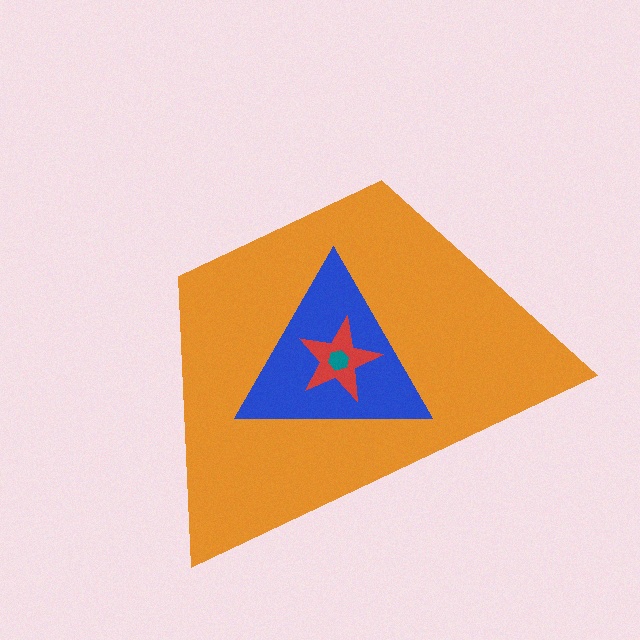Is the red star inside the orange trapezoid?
Yes.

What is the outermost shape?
The orange trapezoid.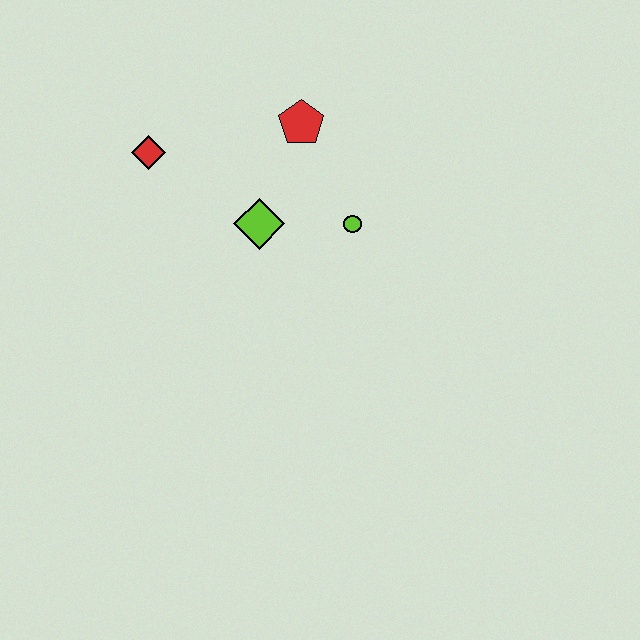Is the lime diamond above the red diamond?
No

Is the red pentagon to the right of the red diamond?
Yes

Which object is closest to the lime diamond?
The lime circle is closest to the lime diamond.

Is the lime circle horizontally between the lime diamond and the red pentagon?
No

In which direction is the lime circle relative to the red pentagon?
The lime circle is below the red pentagon.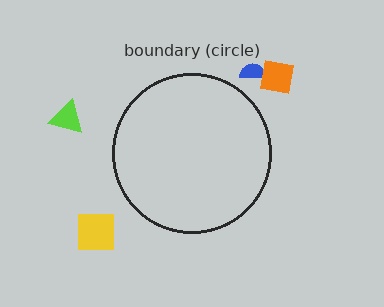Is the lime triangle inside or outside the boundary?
Outside.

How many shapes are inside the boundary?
0 inside, 4 outside.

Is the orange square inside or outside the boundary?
Outside.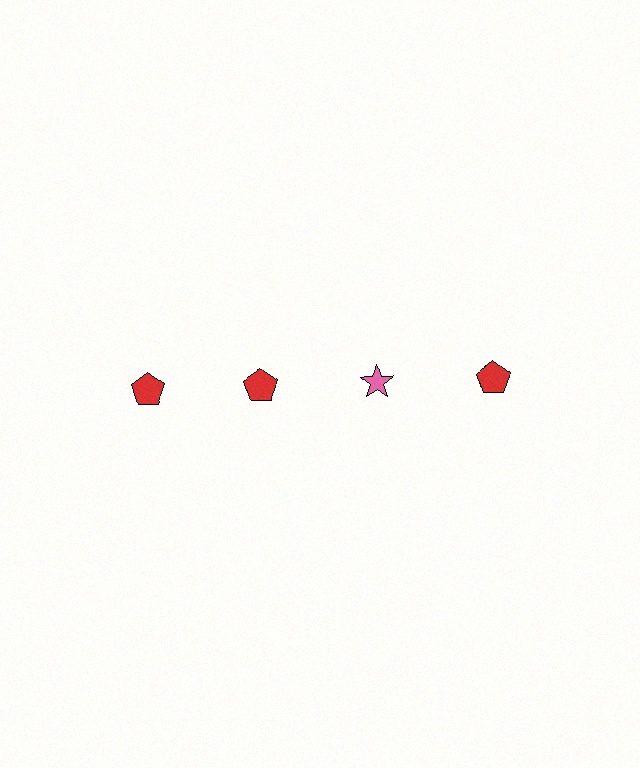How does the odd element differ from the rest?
It differs in both color (pink instead of red) and shape (star instead of pentagon).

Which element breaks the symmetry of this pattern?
The pink star in the top row, center column breaks the symmetry. All other shapes are red pentagons.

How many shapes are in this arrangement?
There are 4 shapes arranged in a grid pattern.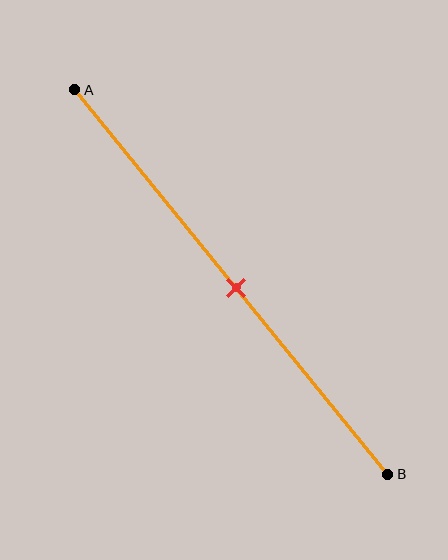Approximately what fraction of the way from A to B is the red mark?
The red mark is approximately 50% of the way from A to B.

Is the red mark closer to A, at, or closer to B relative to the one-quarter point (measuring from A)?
The red mark is closer to point B than the one-quarter point of segment AB.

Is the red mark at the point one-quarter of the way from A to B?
No, the mark is at about 50% from A, not at the 25% one-quarter point.